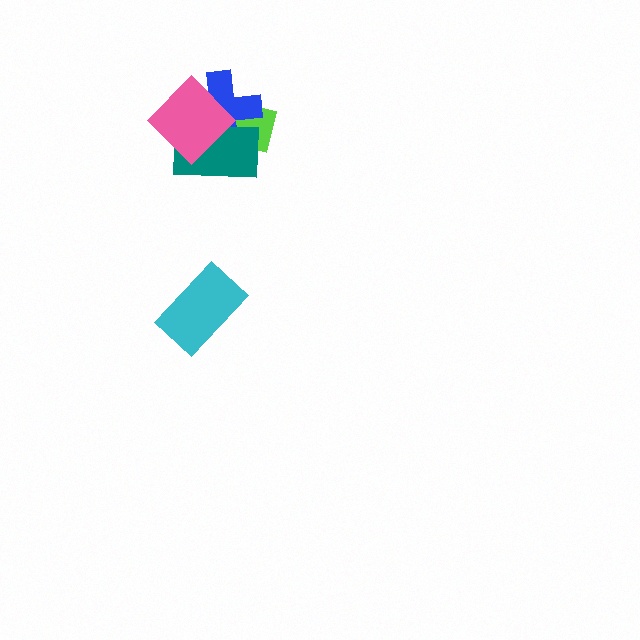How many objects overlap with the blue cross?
3 objects overlap with the blue cross.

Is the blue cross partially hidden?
Yes, it is partially covered by another shape.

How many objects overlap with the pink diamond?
3 objects overlap with the pink diamond.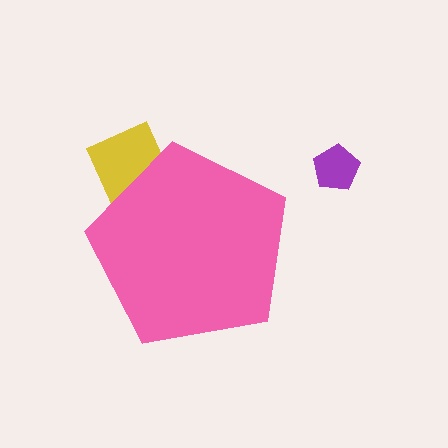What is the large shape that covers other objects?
A pink pentagon.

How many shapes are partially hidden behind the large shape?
2 shapes are partially hidden.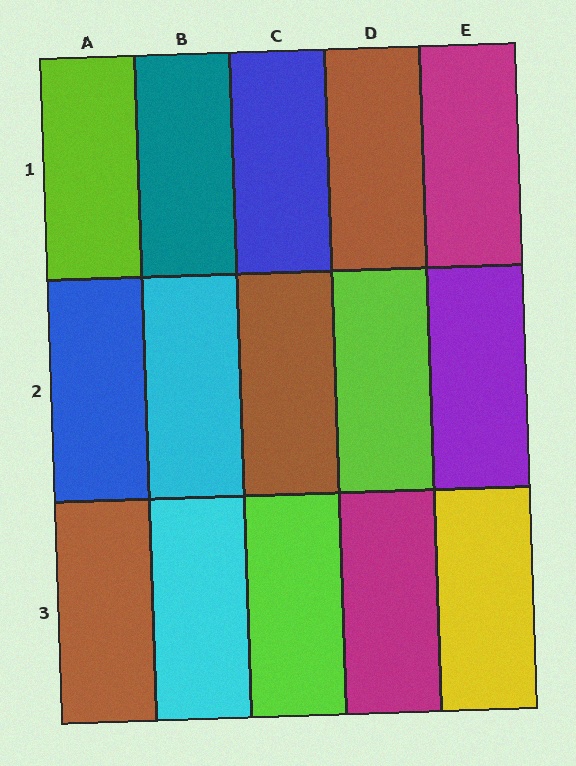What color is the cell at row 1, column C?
Blue.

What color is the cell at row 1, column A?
Lime.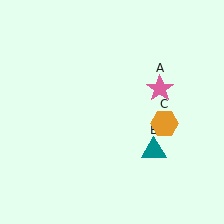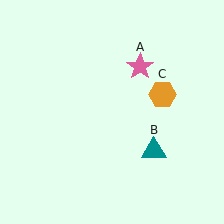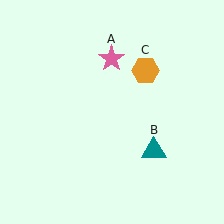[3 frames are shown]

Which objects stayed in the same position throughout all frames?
Teal triangle (object B) remained stationary.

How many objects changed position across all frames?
2 objects changed position: pink star (object A), orange hexagon (object C).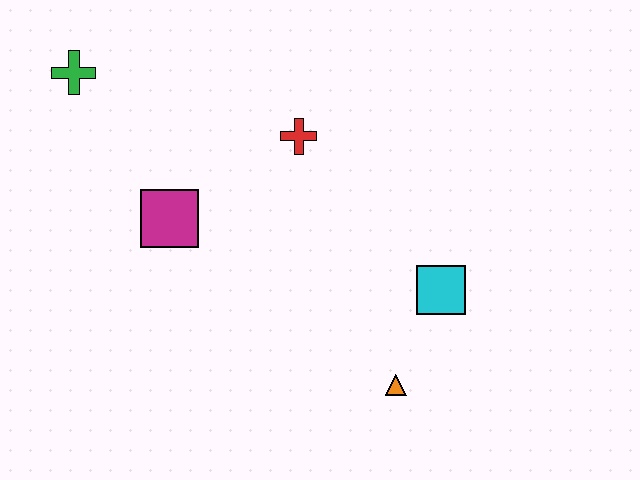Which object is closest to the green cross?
The magenta square is closest to the green cross.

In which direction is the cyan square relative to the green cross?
The cyan square is to the right of the green cross.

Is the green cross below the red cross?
No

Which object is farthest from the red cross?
The orange triangle is farthest from the red cross.